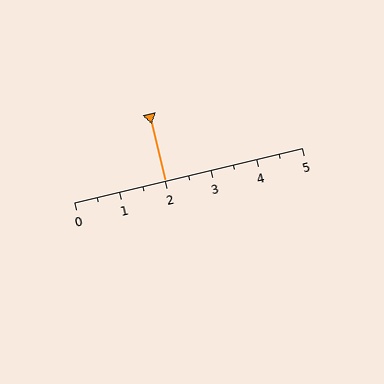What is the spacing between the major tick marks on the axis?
The major ticks are spaced 1 apart.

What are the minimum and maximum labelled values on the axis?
The axis runs from 0 to 5.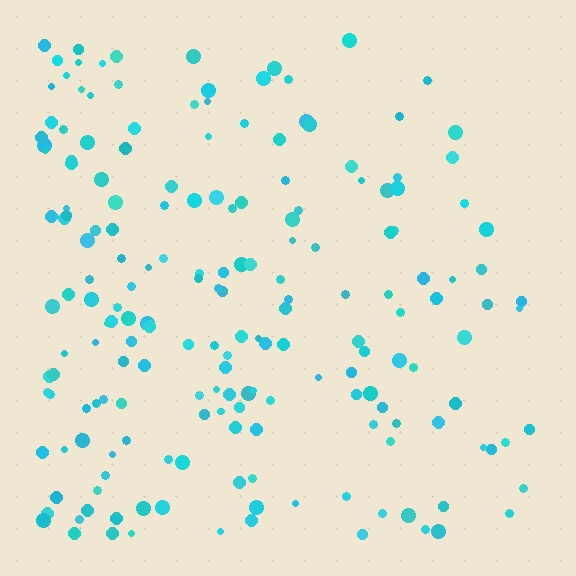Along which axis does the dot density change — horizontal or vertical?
Horizontal.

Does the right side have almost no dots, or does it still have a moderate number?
Still a moderate number, just noticeably fewer than the left.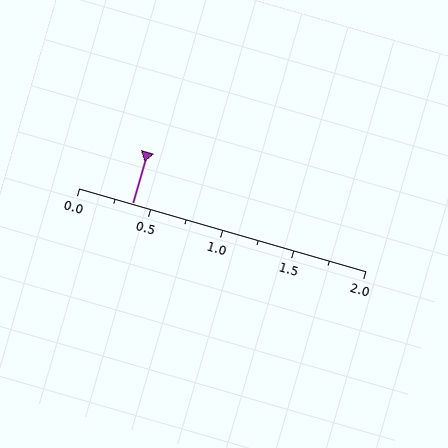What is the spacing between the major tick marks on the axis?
The major ticks are spaced 0.5 apart.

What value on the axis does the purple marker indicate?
The marker indicates approximately 0.38.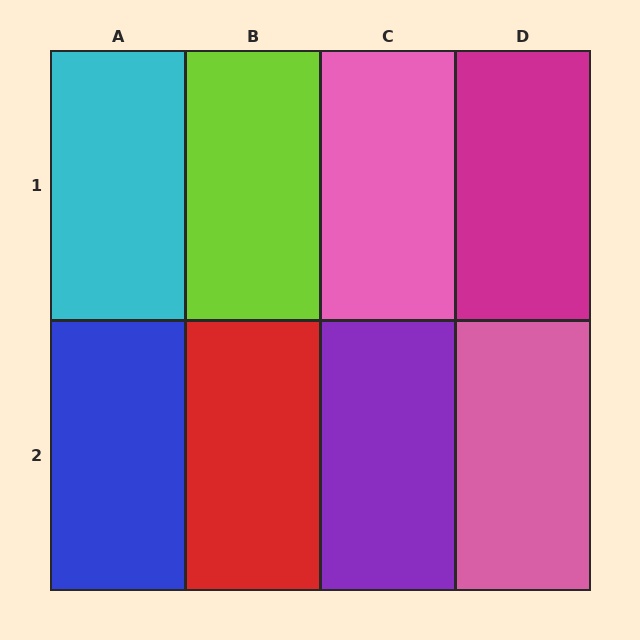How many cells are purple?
1 cell is purple.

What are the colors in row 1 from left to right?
Cyan, lime, pink, magenta.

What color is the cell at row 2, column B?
Red.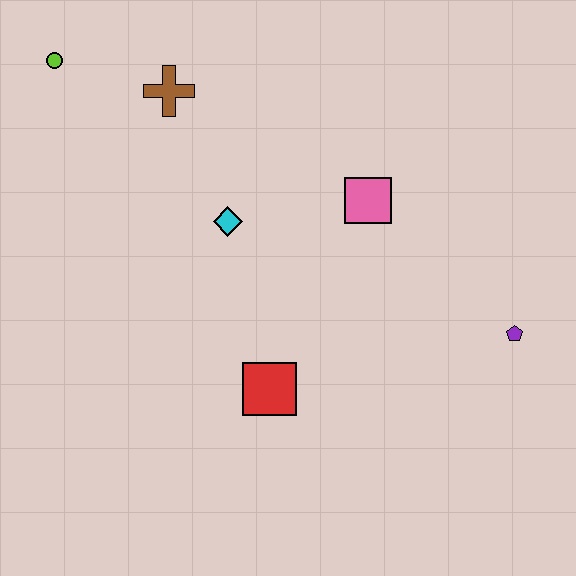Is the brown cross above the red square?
Yes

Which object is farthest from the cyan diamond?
The purple pentagon is farthest from the cyan diamond.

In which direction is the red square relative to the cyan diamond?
The red square is below the cyan diamond.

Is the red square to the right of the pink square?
No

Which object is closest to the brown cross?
The lime circle is closest to the brown cross.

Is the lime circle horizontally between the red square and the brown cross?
No